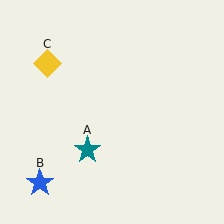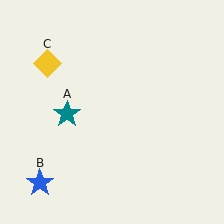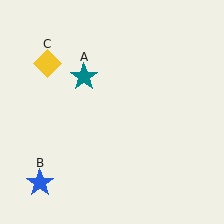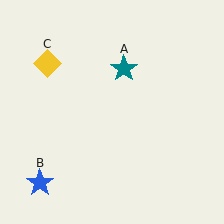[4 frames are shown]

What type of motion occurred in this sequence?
The teal star (object A) rotated clockwise around the center of the scene.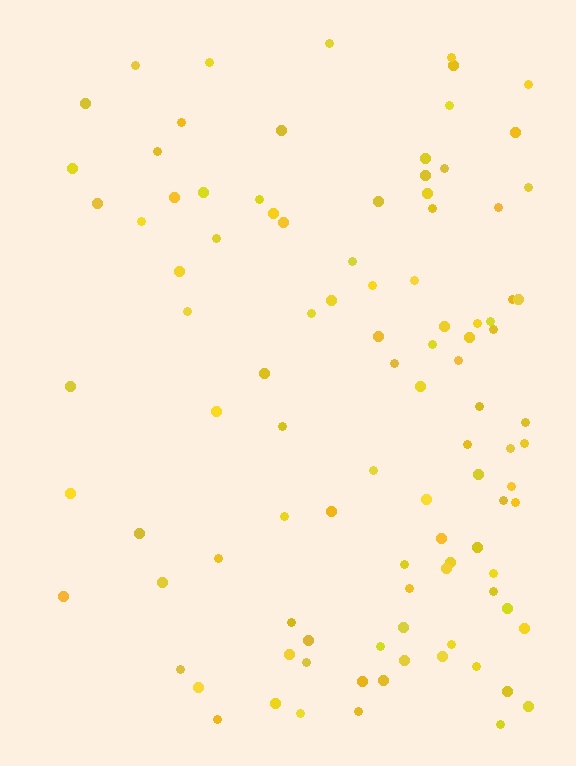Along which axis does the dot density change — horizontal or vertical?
Horizontal.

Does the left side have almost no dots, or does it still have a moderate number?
Still a moderate number, just noticeably fewer than the right.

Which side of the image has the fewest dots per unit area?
The left.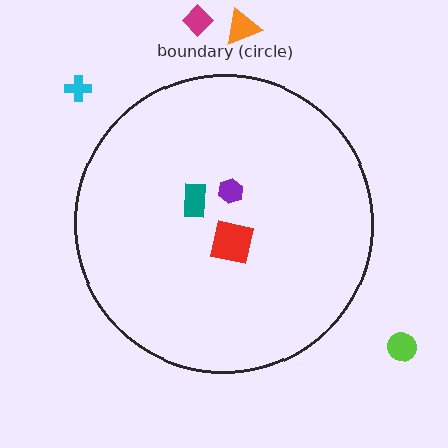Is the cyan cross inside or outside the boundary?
Outside.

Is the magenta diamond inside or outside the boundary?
Outside.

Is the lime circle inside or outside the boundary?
Outside.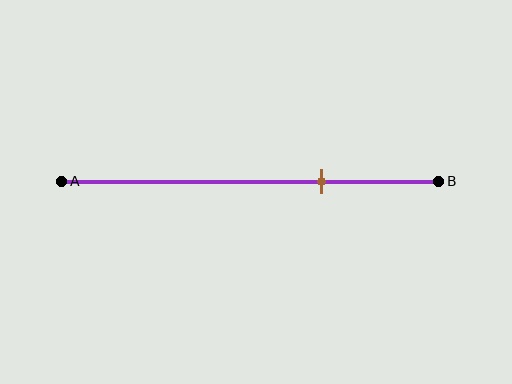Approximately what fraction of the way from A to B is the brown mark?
The brown mark is approximately 70% of the way from A to B.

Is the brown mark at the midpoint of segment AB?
No, the mark is at about 70% from A, not at the 50% midpoint.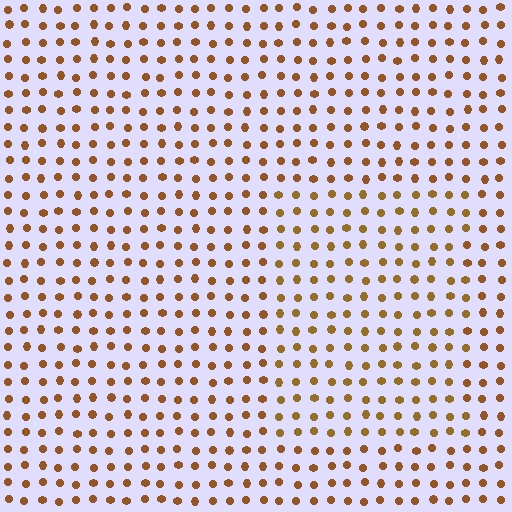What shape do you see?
I see a rectangle.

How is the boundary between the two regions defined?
The boundary is defined purely by a slight shift in hue (about 14 degrees). Spacing, size, and orientation are identical on both sides.